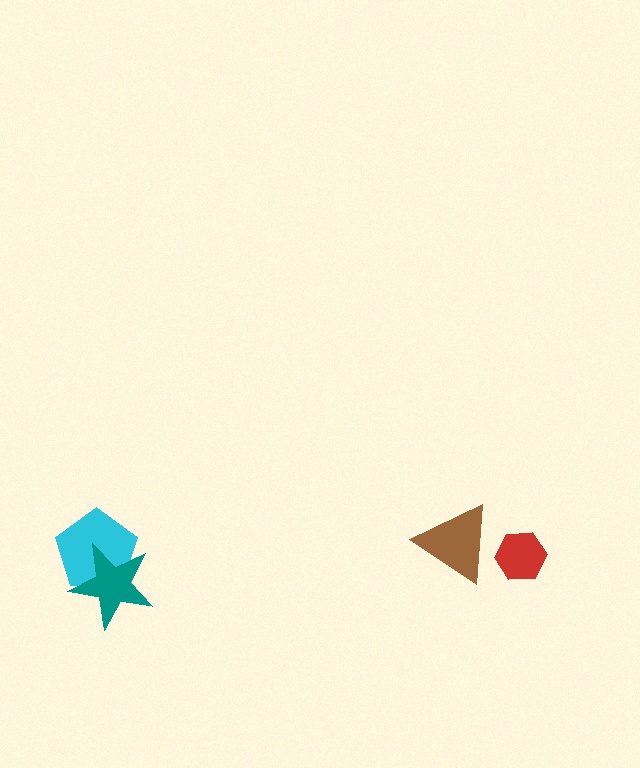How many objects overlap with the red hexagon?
0 objects overlap with the red hexagon.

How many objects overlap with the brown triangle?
0 objects overlap with the brown triangle.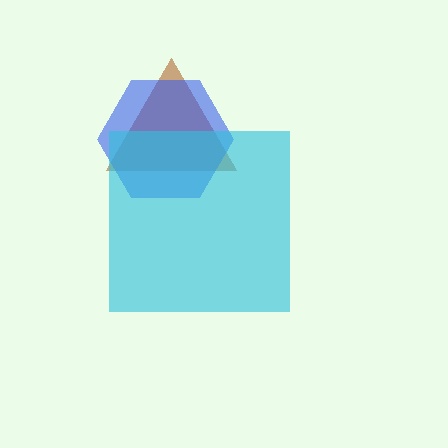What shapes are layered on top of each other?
The layered shapes are: a brown triangle, a blue hexagon, a cyan square.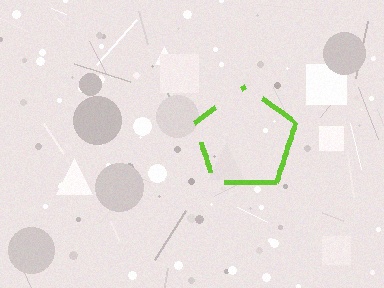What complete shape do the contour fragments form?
The contour fragments form a pentagon.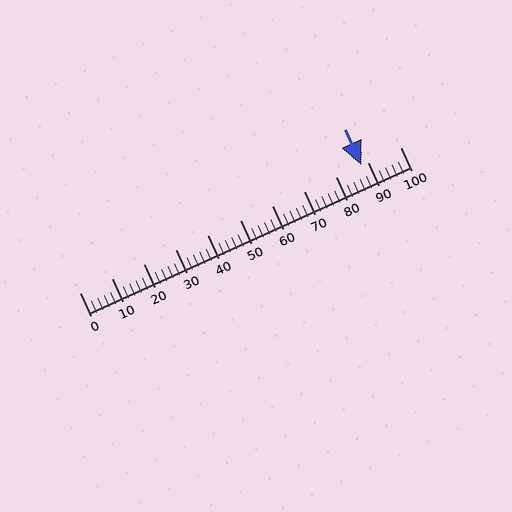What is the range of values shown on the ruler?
The ruler shows values from 0 to 100.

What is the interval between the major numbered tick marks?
The major tick marks are spaced 10 units apart.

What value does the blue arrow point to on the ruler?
The blue arrow points to approximately 88.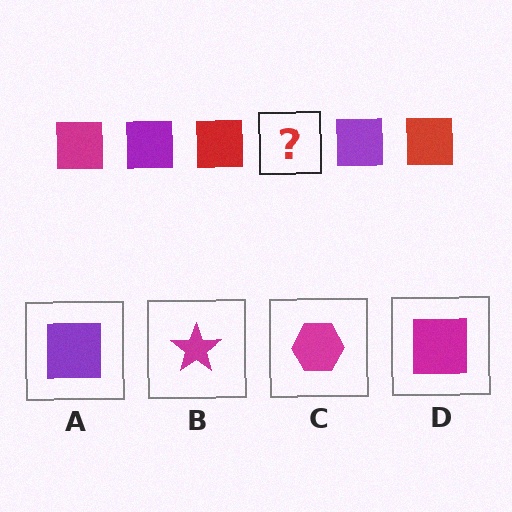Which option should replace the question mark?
Option D.